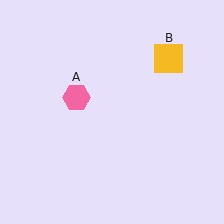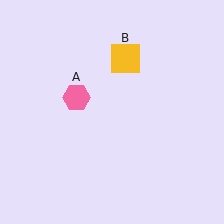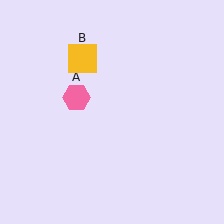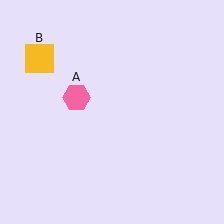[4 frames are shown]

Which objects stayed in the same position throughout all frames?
Pink hexagon (object A) remained stationary.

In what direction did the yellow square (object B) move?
The yellow square (object B) moved left.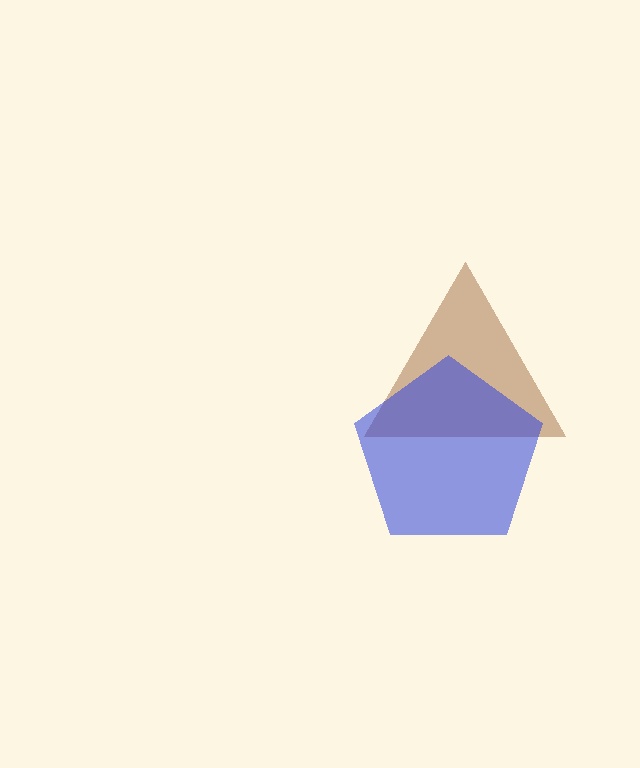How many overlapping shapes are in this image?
There are 2 overlapping shapes in the image.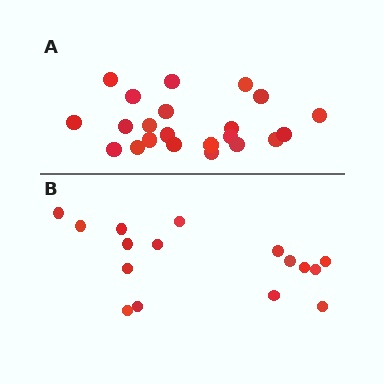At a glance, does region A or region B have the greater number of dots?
Region A (the top region) has more dots.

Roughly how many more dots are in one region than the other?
Region A has about 6 more dots than region B.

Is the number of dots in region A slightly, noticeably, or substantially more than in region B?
Region A has noticeably more, but not dramatically so. The ratio is roughly 1.4 to 1.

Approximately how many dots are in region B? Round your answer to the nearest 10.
About 20 dots. (The exact count is 16, which rounds to 20.)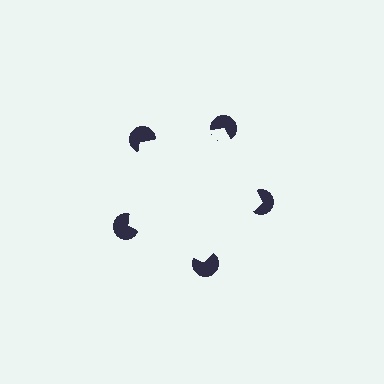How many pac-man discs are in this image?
There are 5 — one at each vertex of the illusory pentagon.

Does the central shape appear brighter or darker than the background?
It typically appears slightly brighter than the background, even though no actual brightness change is drawn.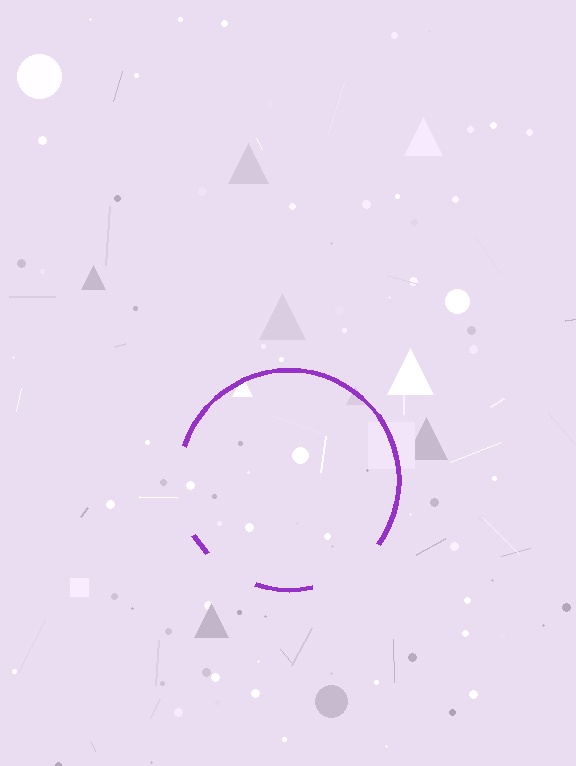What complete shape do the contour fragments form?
The contour fragments form a circle.